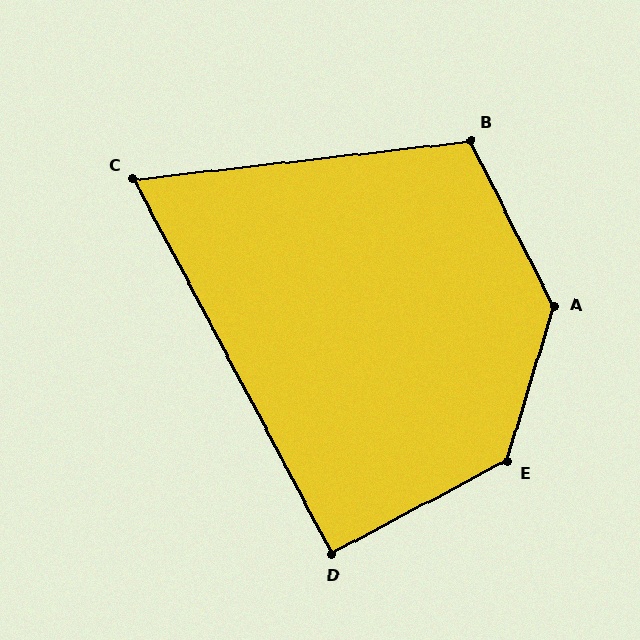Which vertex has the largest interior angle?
A, at approximately 137 degrees.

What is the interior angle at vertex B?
Approximately 110 degrees (obtuse).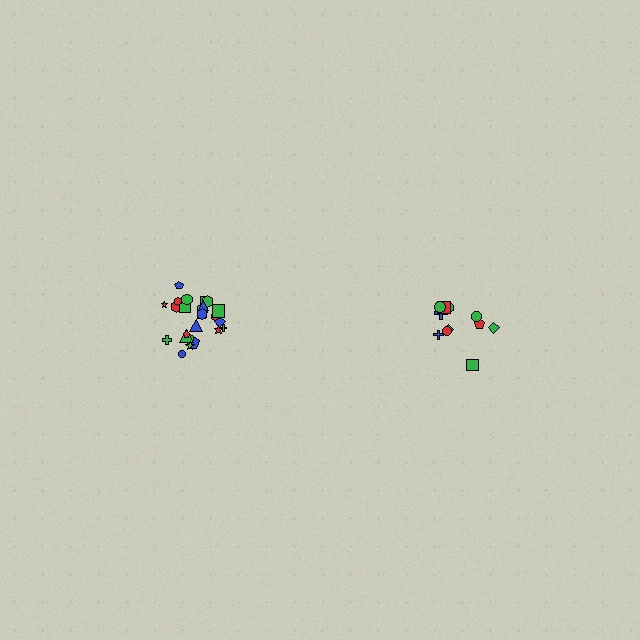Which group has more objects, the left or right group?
The left group.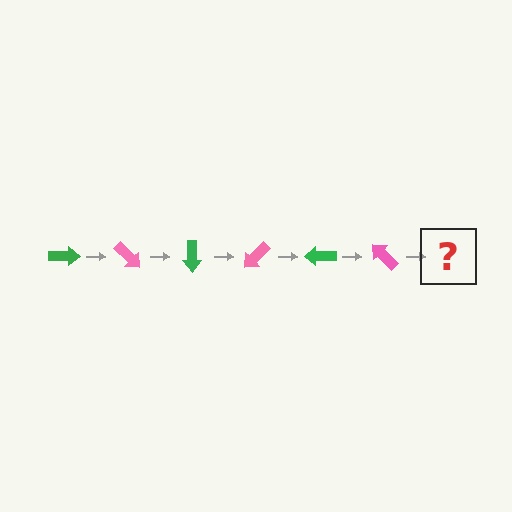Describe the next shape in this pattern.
It should be a green arrow, rotated 270 degrees from the start.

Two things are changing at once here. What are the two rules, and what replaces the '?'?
The two rules are that it rotates 45 degrees each step and the color cycles through green and pink. The '?' should be a green arrow, rotated 270 degrees from the start.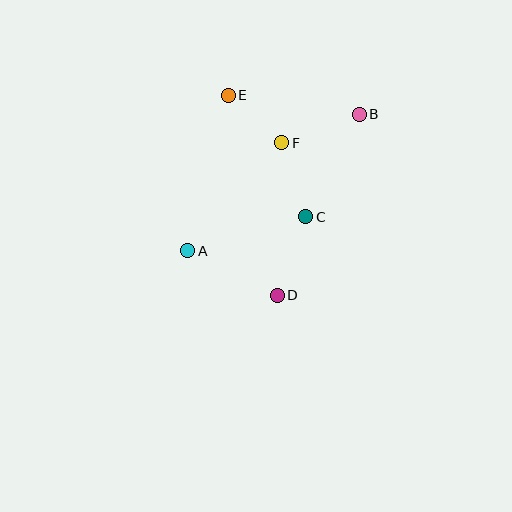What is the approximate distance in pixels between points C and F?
The distance between C and F is approximately 78 pixels.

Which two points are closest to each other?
Points E and F are closest to each other.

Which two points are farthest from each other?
Points A and B are farthest from each other.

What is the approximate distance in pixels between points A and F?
The distance between A and F is approximately 143 pixels.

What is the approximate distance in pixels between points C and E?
The distance between C and E is approximately 144 pixels.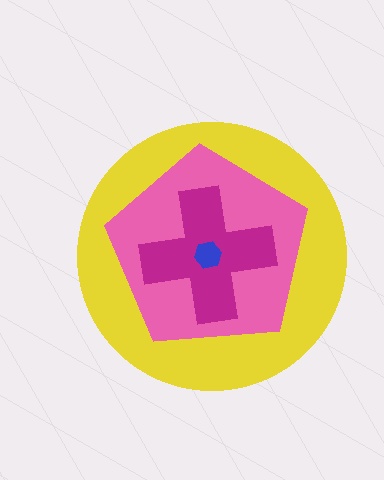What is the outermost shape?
The yellow circle.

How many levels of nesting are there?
4.